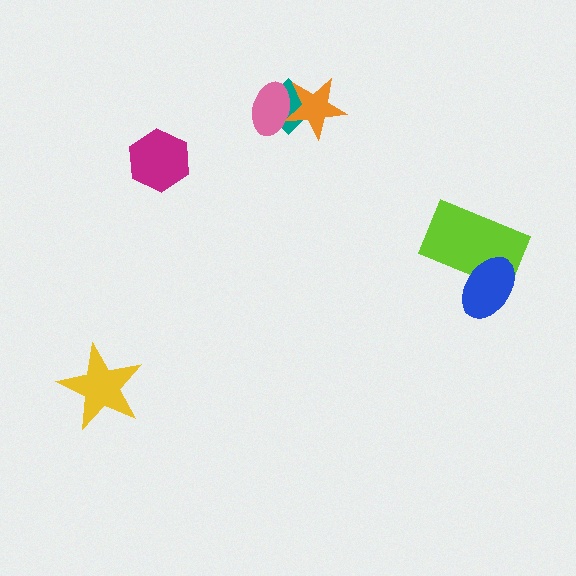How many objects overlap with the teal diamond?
2 objects overlap with the teal diamond.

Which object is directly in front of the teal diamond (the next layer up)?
The pink ellipse is directly in front of the teal diamond.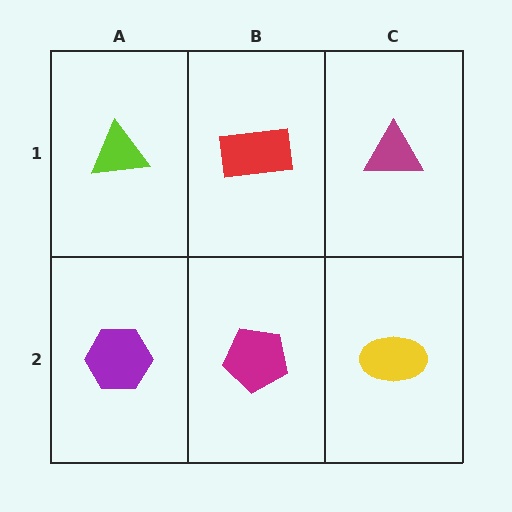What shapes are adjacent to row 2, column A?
A lime triangle (row 1, column A), a magenta pentagon (row 2, column B).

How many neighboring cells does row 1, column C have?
2.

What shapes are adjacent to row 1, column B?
A magenta pentagon (row 2, column B), a lime triangle (row 1, column A), a magenta triangle (row 1, column C).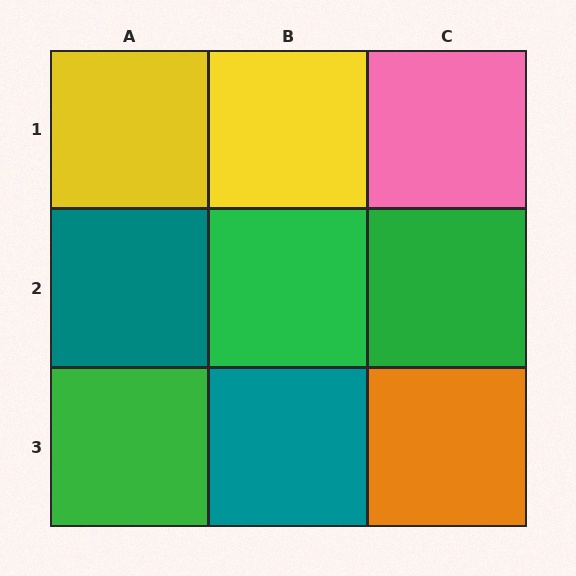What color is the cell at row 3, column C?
Orange.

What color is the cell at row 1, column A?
Yellow.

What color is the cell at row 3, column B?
Teal.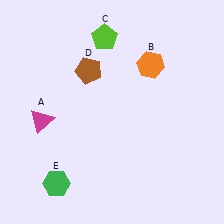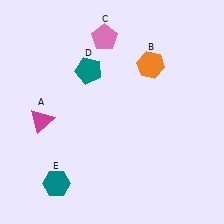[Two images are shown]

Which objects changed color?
C changed from lime to pink. D changed from brown to teal. E changed from green to teal.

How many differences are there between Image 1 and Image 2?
There are 3 differences between the two images.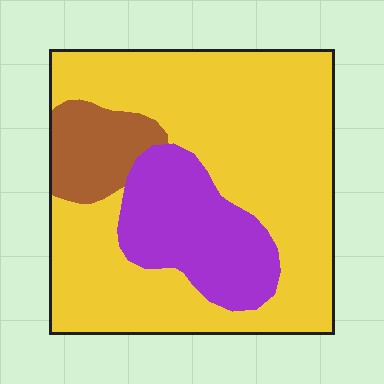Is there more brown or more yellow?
Yellow.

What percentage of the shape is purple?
Purple takes up about one fifth (1/5) of the shape.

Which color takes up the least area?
Brown, at roughly 10%.